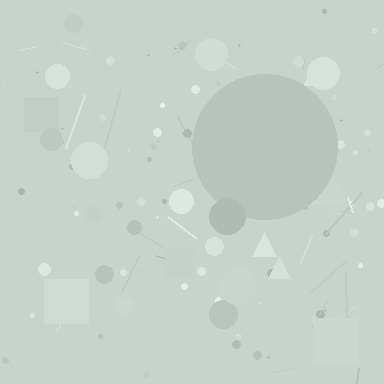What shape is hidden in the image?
A circle is hidden in the image.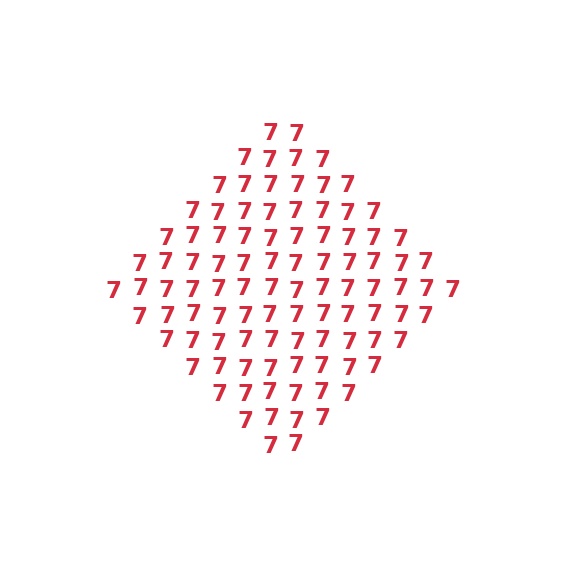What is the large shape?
The large shape is a diamond.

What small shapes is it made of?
It is made of small digit 7's.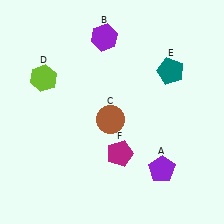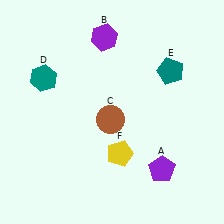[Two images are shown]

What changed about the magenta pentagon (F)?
In Image 1, F is magenta. In Image 2, it changed to yellow.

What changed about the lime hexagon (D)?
In Image 1, D is lime. In Image 2, it changed to teal.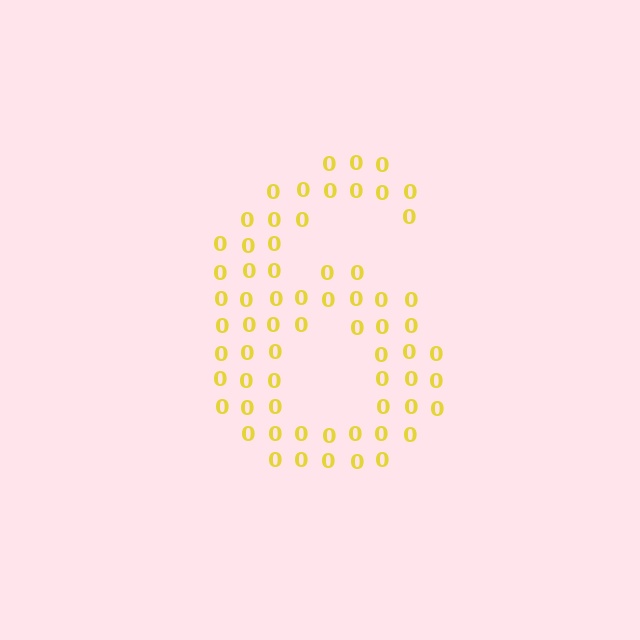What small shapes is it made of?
It is made of small digit 0's.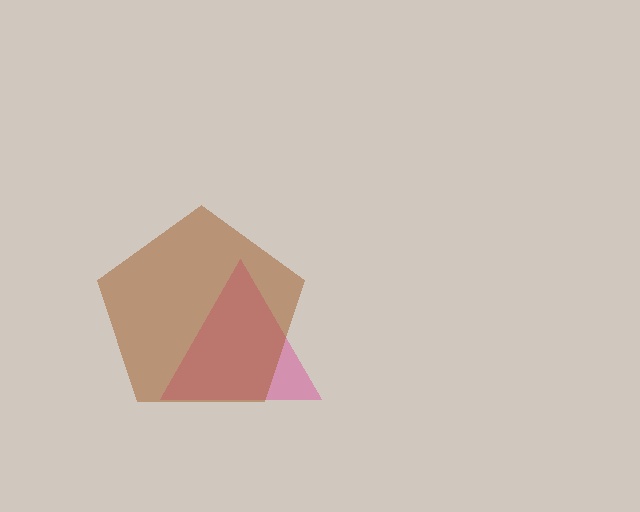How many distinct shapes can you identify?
There are 2 distinct shapes: a pink triangle, a brown pentagon.